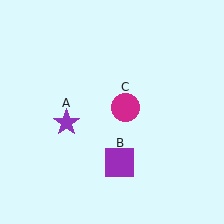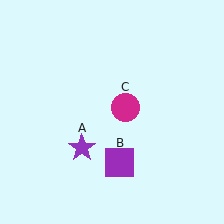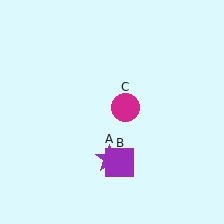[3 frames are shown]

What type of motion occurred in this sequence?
The purple star (object A) rotated counterclockwise around the center of the scene.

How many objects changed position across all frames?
1 object changed position: purple star (object A).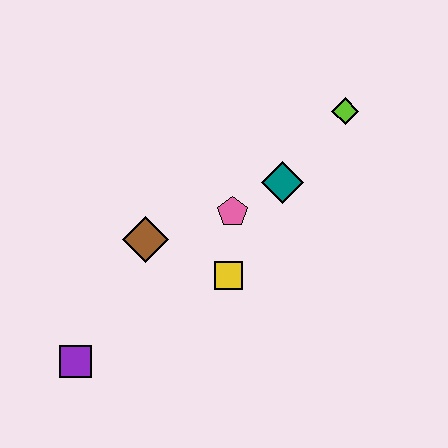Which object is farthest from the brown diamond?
The lime diamond is farthest from the brown diamond.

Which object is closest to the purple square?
The brown diamond is closest to the purple square.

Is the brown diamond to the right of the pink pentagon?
No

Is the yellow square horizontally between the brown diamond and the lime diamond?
Yes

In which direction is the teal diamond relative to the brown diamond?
The teal diamond is to the right of the brown diamond.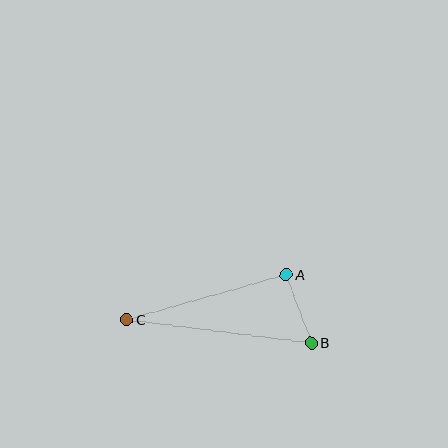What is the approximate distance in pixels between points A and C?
The distance between A and C is approximately 166 pixels.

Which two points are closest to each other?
Points A and B are closest to each other.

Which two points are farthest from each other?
Points B and C are farthest from each other.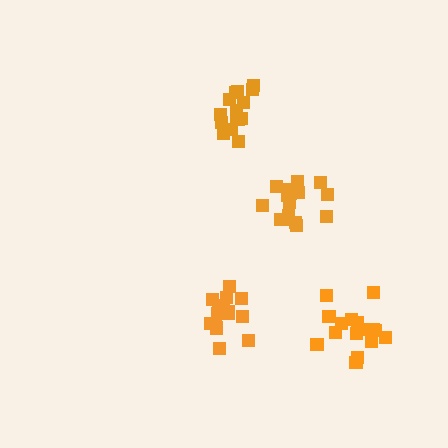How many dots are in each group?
Group 1: 15 dots, Group 2: 15 dots, Group 3: 16 dots, Group 4: 17 dots (63 total).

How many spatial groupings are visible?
There are 4 spatial groupings.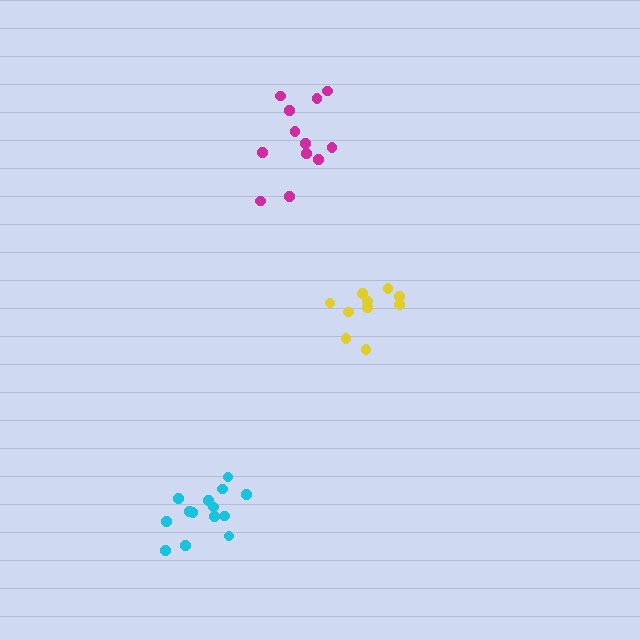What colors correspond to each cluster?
The clusters are colored: magenta, cyan, yellow.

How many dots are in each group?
Group 1: 12 dots, Group 2: 14 dots, Group 3: 10 dots (36 total).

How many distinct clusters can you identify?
There are 3 distinct clusters.